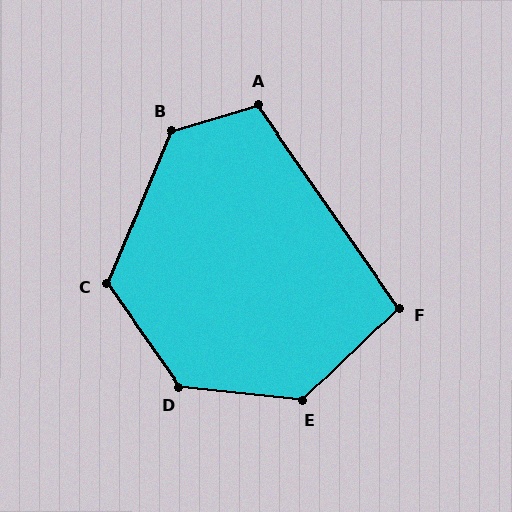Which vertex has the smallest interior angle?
F, at approximately 99 degrees.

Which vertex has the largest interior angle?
D, at approximately 131 degrees.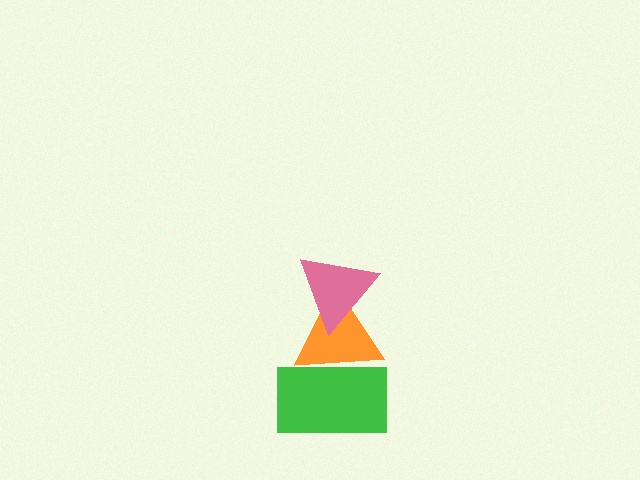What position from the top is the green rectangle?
The green rectangle is 3rd from the top.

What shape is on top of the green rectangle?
The orange triangle is on top of the green rectangle.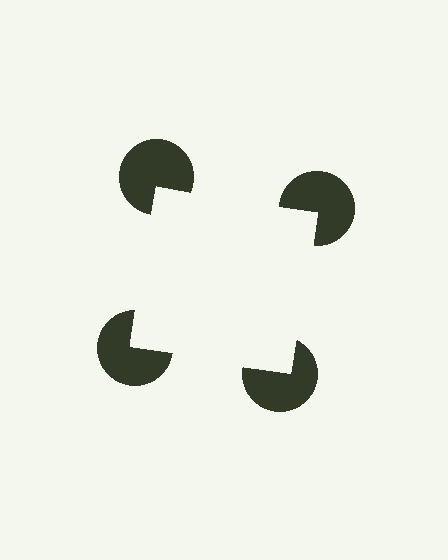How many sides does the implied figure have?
4 sides.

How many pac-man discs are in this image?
There are 4 — one at each vertex of the illusory square.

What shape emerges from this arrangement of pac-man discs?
An illusory square — its edges are inferred from the aligned wedge cuts in the pac-man discs, not physically drawn.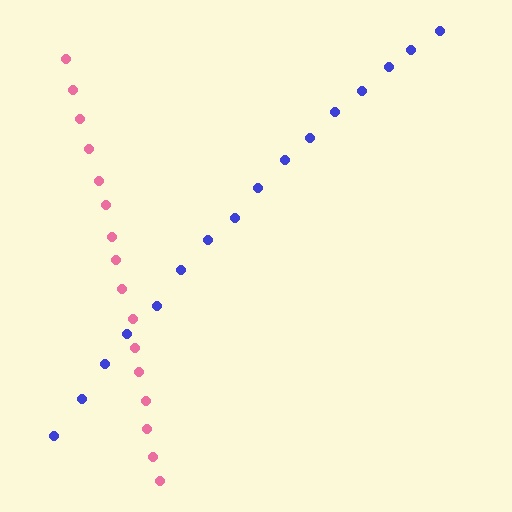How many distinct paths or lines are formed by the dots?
There are 2 distinct paths.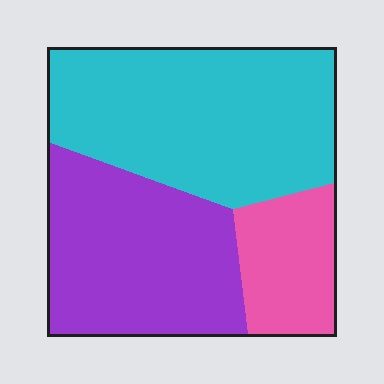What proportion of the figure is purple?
Purple covers 37% of the figure.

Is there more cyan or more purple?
Cyan.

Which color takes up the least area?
Pink, at roughly 15%.